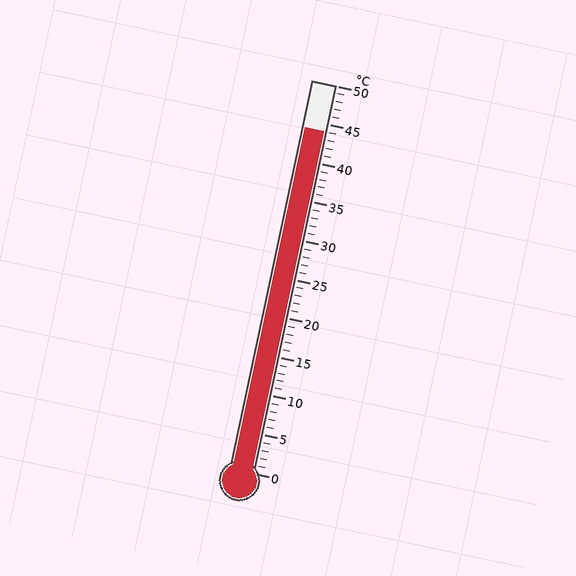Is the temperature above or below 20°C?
The temperature is above 20°C.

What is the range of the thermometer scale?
The thermometer scale ranges from 0°C to 50°C.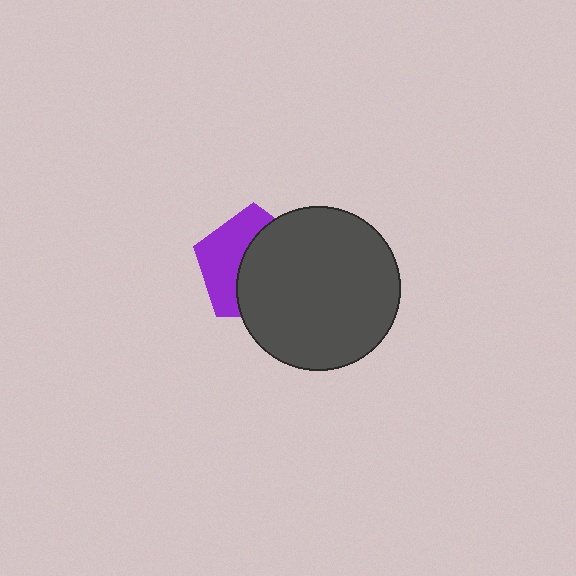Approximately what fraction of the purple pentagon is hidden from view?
Roughly 57% of the purple pentagon is hidden behind the dark gray circle.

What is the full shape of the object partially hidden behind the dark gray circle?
The partially hidden object is a purple pentagon.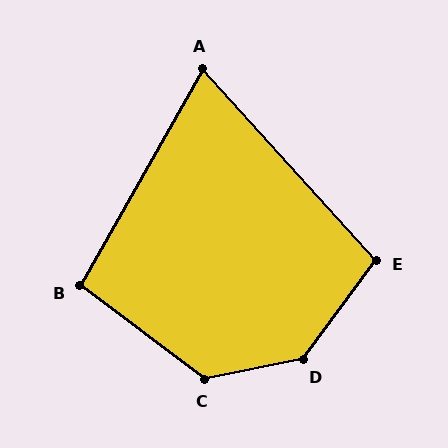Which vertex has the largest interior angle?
D, at approximately 138 degrees.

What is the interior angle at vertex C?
Approximately 131 degrees (obtuse).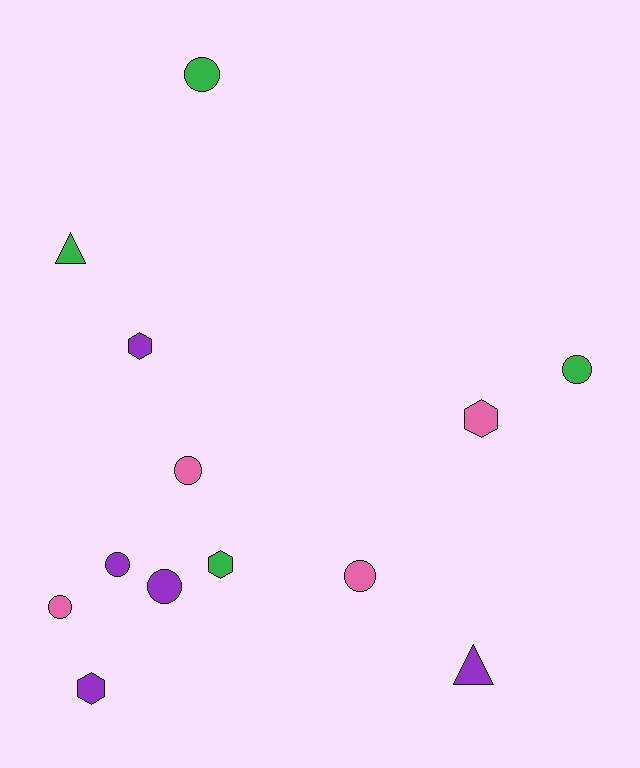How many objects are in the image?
There are 13 objects.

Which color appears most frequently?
Purple, with 5 objects.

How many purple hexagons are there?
There are 2 purple hexagons.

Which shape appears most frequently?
Circle, with 7 objects.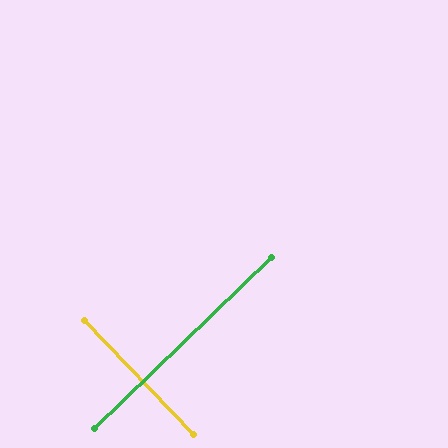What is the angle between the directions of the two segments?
Approximately 90 degrees.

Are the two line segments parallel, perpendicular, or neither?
Perpendicular — they meet at approximately 90°.